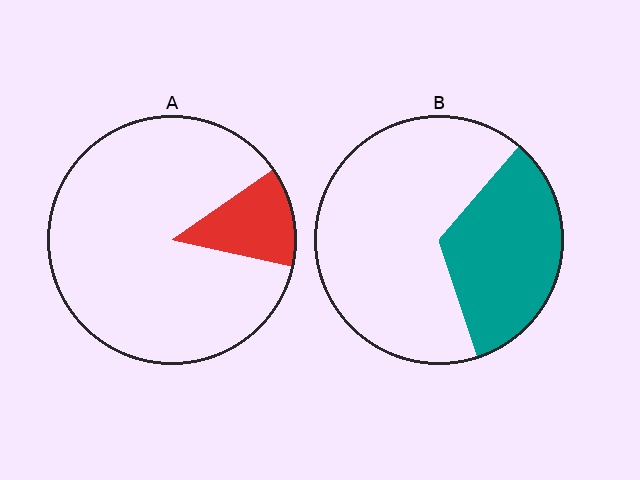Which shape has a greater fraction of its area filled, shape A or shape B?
Shape B.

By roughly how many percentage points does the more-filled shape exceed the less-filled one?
By roughly 20 percentage points (B over A).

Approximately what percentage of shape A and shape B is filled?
A is approximately 15% and B is approximately 35%.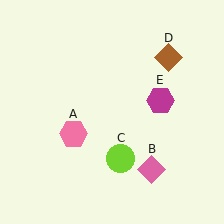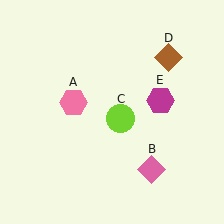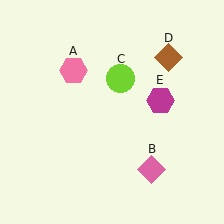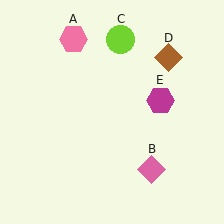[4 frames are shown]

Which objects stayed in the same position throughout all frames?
Pink diamond (object B) and brown diamond (object D) and magenta hexagon (object E) remained stationary.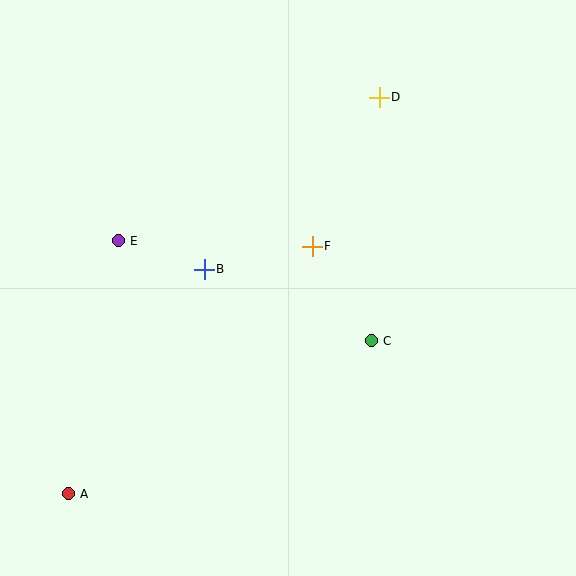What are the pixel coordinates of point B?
Point B is at (204, 269).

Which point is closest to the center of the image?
Point F at (312, 246) is closest to the center.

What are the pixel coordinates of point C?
Point C is at (371, 341).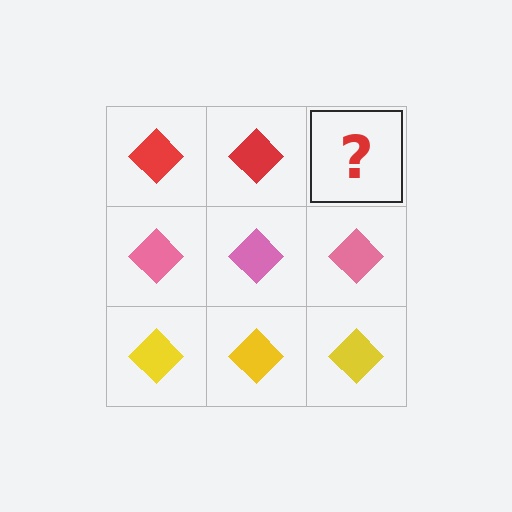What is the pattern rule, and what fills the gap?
The rule is that each row has a consistent color. The gap should be filled with a red diamond.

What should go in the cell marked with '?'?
The missing cell should contain a red diamond.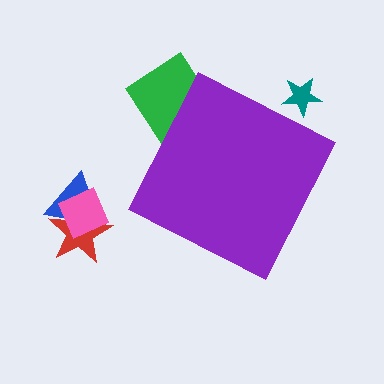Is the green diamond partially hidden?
Yes, the green diamond is partially hidden behind the purple diamond.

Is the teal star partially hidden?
Yes, the teal star is partially hidden behind the purple diamond.